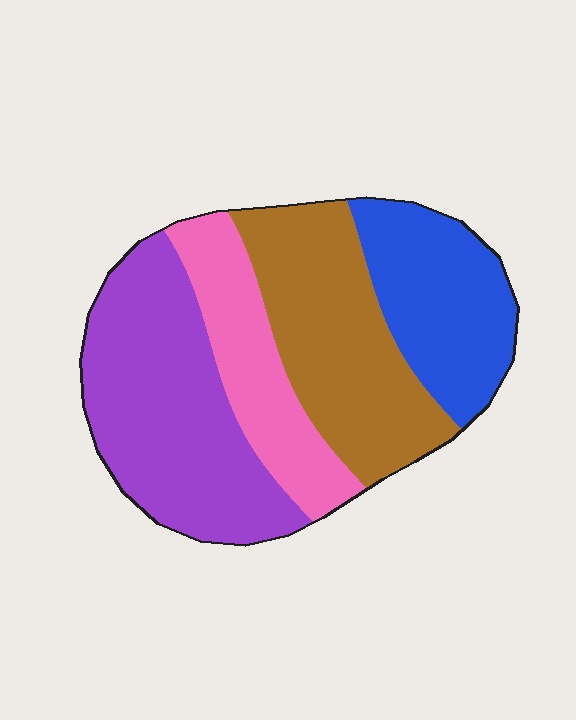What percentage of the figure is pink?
Pink takes up about one sixth (1/6) of the figure.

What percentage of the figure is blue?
Blue takes up less than a quarter of the figure.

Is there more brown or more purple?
Purple.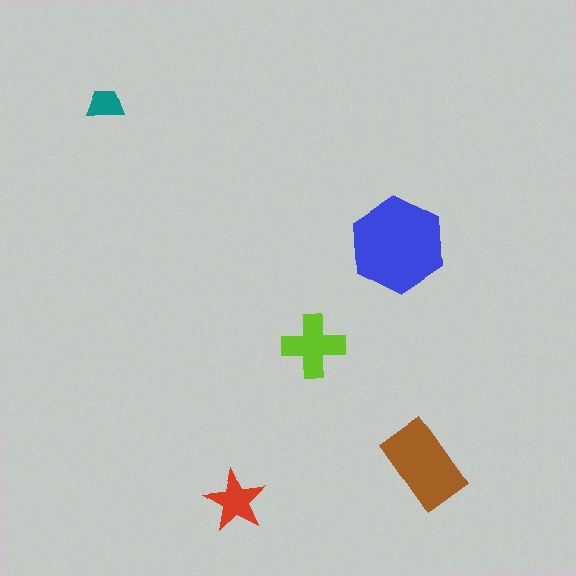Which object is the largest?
The blue hexagon.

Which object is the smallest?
The teal trapezoid.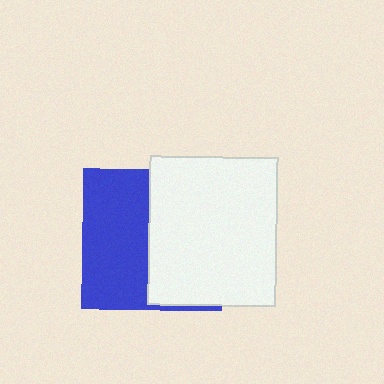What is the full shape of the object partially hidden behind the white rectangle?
The partially hidden object is a blue square.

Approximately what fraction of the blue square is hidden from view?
Roughly 51% of the blue square is hidden behind the white rectangle.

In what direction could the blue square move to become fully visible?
The blue square could move left. That would shift it out from behind the white rectangle entirely.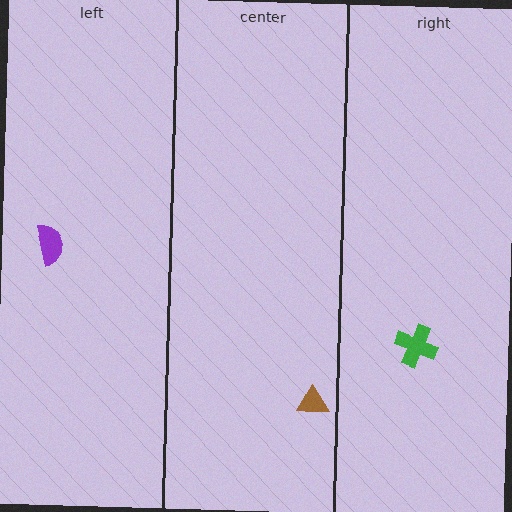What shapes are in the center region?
The brown triangle.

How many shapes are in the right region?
1.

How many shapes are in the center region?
1.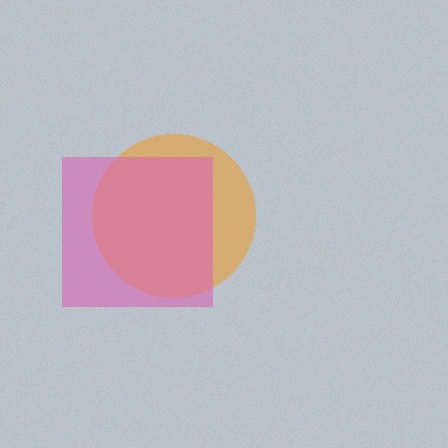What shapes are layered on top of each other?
The layered shapes are: an orange circle, a pink square.